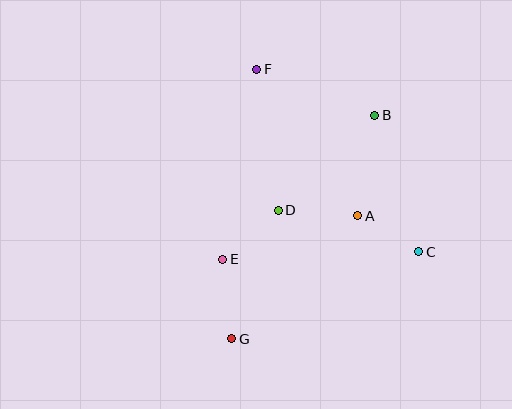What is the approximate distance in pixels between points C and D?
The distance between C and D is approximately 147 pixels.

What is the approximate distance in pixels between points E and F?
The distance between E and F is approximately 193 pixels.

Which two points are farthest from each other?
Points F and G are farthest from each other.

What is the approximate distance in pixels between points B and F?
The distance between B and F is approximately 126 pixels.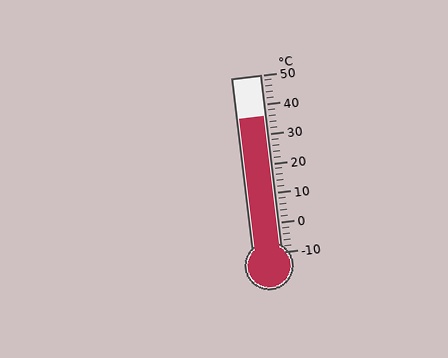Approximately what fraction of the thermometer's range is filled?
The thermometer is filled to approximately 75% of its range.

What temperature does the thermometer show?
The thermometer shows approximately 36°C.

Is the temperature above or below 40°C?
The temperature is below 40°C.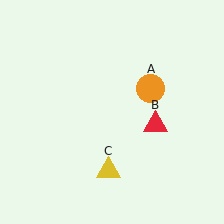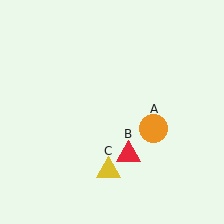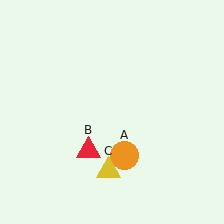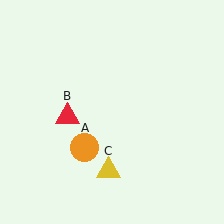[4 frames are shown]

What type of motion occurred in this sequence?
The orange circle (object A), red triangle (object B) rotated clockwise around the center of the scene.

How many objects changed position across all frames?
2 objects changed position: orange circle (object A), red triangle (object B).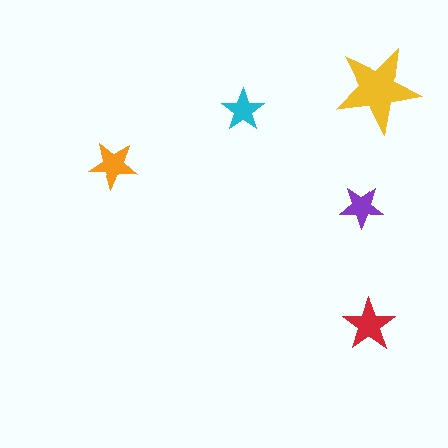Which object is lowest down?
The red star is bottommost.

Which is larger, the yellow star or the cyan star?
The yellow one.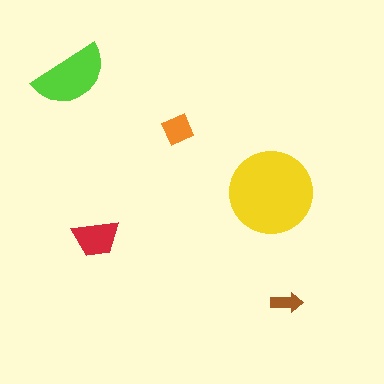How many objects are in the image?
There are 5 objects in the image.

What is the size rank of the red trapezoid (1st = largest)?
3rd.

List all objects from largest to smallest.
The yellow circle, the lime semicircle, the red trapezoid, the orange diamond, the brown arrow.